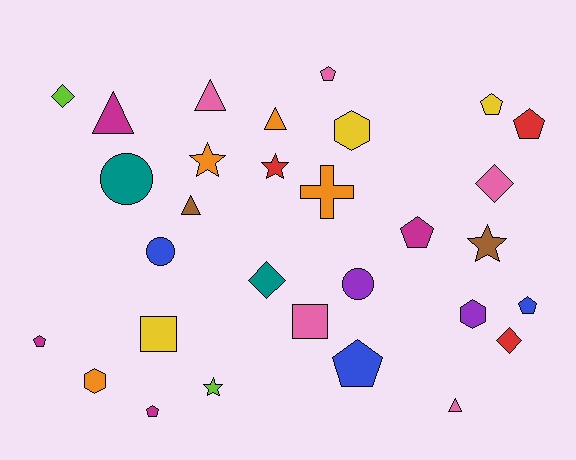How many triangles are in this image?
There are 5 triangles.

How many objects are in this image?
There are 30 objects.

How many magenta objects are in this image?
There are 4 magenta objects.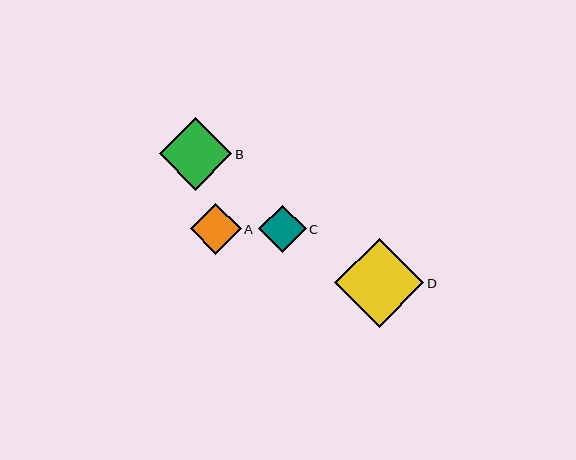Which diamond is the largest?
Diamond D is the largest with a size of approximately 89 pixels.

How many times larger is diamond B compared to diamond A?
Diamond B is approximately 1.4 times the size of diamond A.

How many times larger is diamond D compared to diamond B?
Diamond D is approximately 1.2 times the size of diamond B.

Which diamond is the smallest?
Diamond C is the smallest with a size of approximately 48 pixels.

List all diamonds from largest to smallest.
From largest to smallest: D, B, A, C.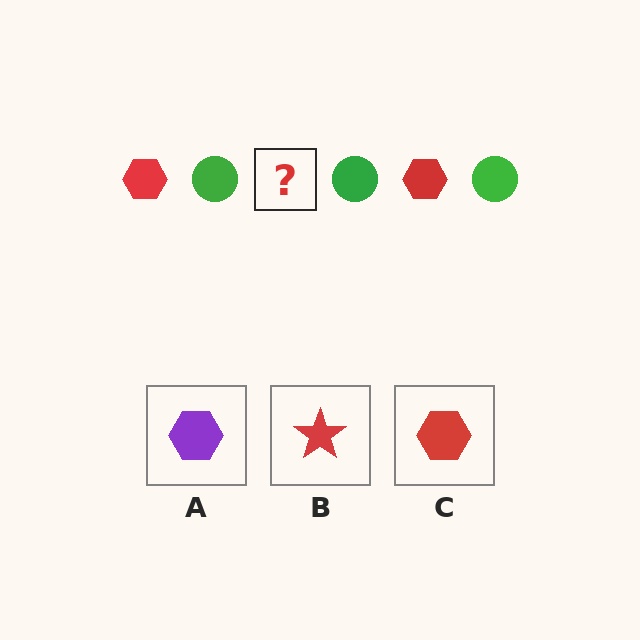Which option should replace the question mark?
Option C.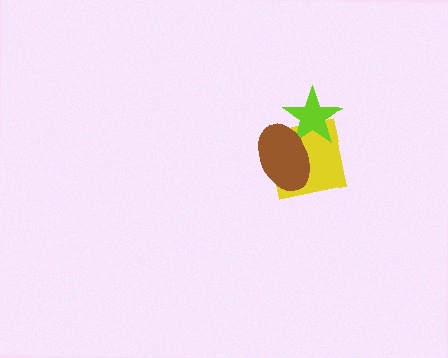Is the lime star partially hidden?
Yes, it is partially covered by another shape.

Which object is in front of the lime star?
The brown ellipse is in front of the lime star.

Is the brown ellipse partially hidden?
No, no other shape covers it.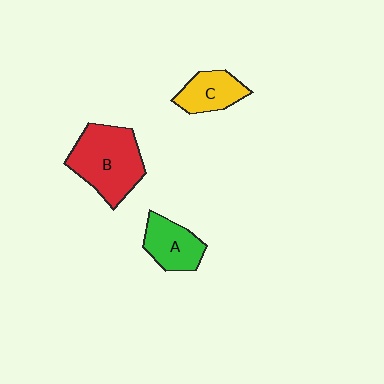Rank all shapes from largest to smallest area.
From largest to smallest: B (red), A (green), C (yellow).